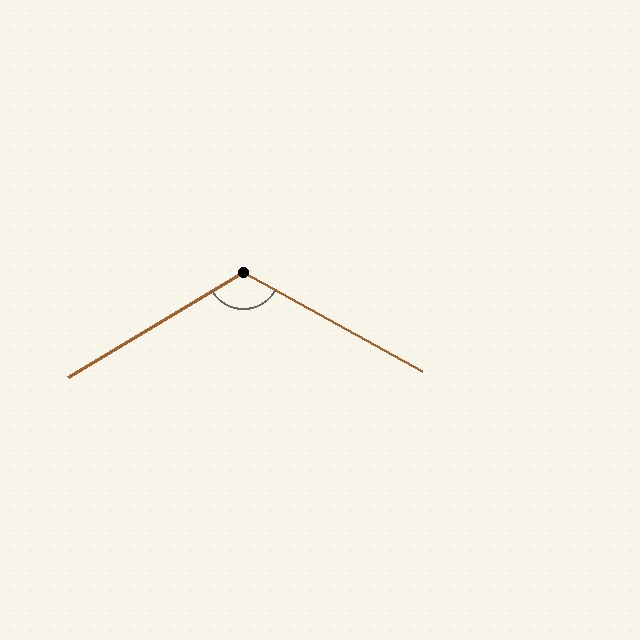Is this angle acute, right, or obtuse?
It is obtuse.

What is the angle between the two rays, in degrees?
Approximately 120 degrees.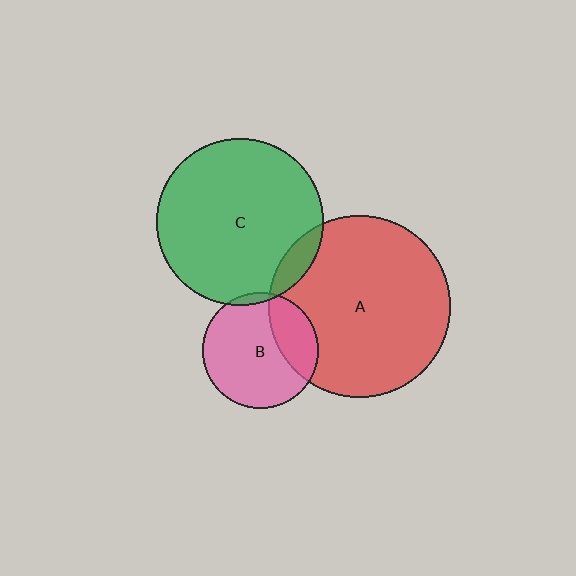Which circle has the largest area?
Circle A (red).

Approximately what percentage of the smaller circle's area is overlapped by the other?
Approximately 5%.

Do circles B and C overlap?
Yes.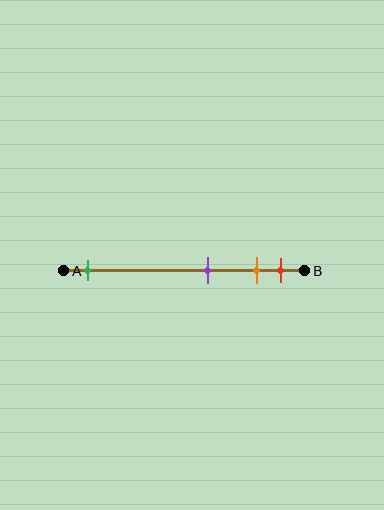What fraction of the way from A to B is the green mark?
The green mark is approximately 10% (0.1) of the way from A to B.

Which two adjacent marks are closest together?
The orange and red marks are the closest adjacent pair.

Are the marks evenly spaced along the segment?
No, the marks are not evenly spaced.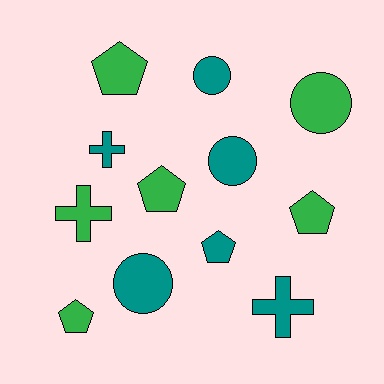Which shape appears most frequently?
Pentagon, with 5 objects.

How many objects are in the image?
There are 12 objects.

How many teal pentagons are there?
There is 1 teal pentagon.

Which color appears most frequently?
Teal, with 6 objects.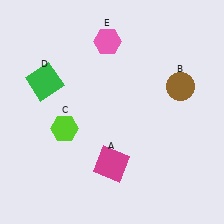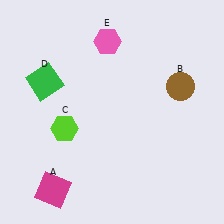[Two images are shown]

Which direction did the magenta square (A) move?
The magenta square (A) moved left.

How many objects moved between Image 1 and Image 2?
1 object moved between the two images.